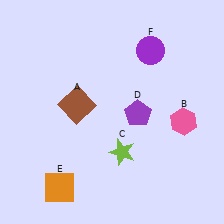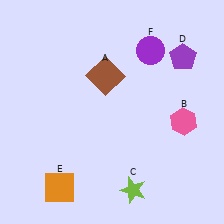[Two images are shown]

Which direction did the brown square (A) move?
The brown square (A) moved up.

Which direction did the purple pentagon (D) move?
The purple pentagon (D) moved up.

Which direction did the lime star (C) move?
The lime star (C) moved down.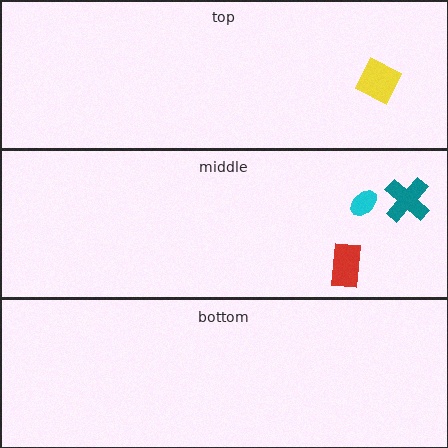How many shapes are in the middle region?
3.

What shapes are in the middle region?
The teal cross, the red rectangle, the cyan ellipse.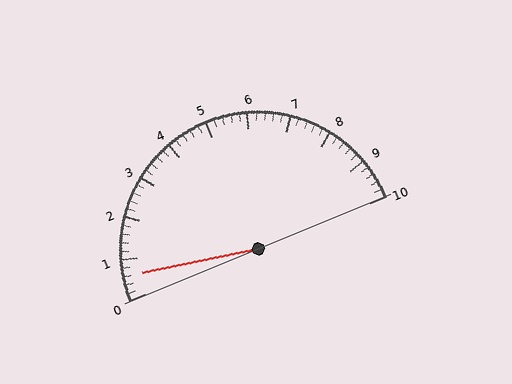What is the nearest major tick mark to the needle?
The nearest major tick mark is 1.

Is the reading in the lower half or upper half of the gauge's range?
The reading is in the lower half of the range (0 to 10).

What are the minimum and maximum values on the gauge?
The gauge ranges from 0 to 10.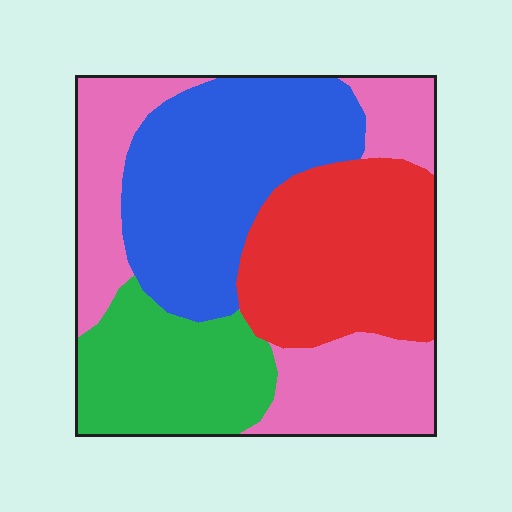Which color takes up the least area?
Green, at roughly 20%.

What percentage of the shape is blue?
Blue covers 28% of the shape.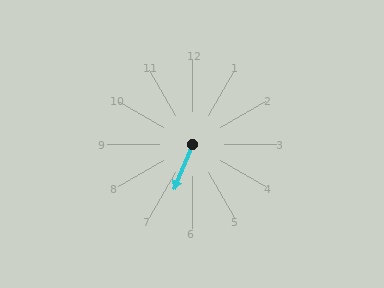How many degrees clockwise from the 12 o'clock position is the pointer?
Approximately 202 degrees.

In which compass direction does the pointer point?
South.